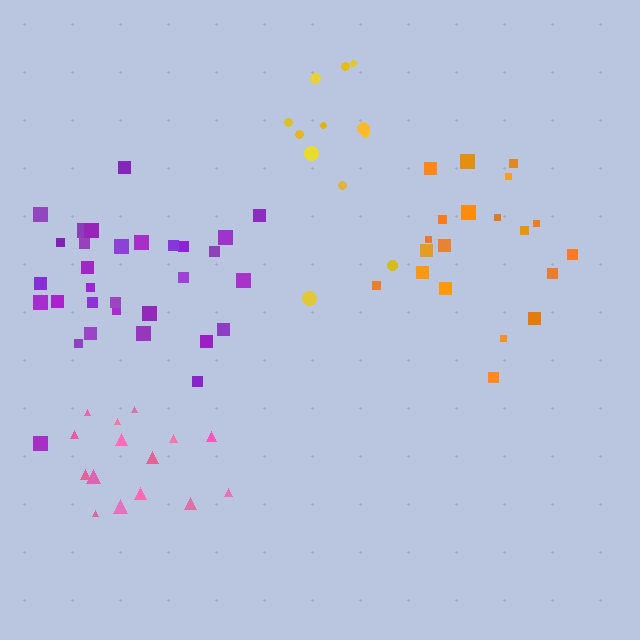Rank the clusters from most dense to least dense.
orange, purple, pink, yellow.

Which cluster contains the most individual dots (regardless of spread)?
Purple (32).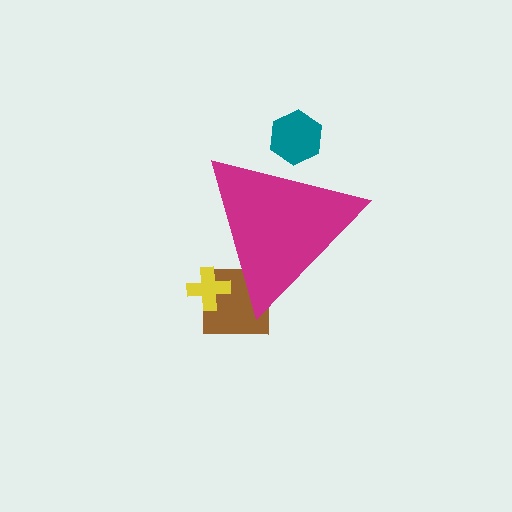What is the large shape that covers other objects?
A magenta triangle.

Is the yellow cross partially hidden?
Yes, the yellow cross is partially hidden behind the magenta triangle.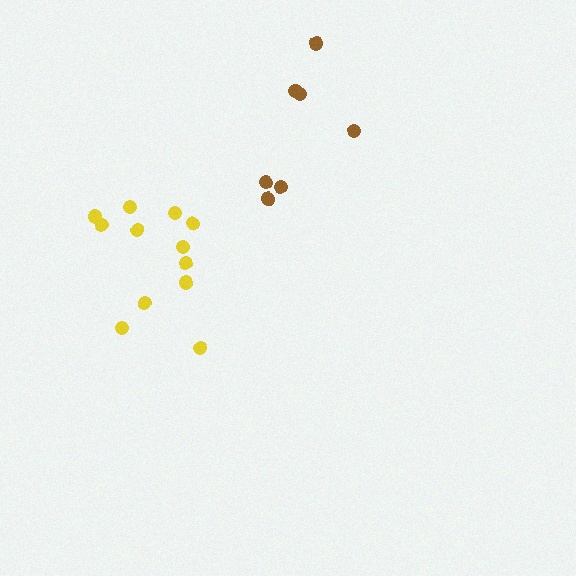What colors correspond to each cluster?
The clusters are colored: yellow, brown.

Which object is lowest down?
The yellow cluster is bottommost.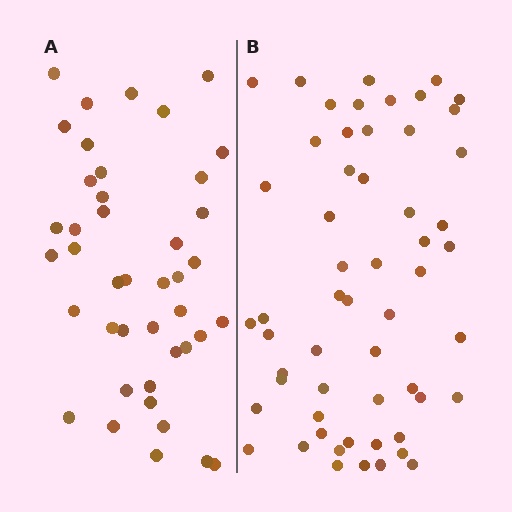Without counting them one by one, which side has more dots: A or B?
Region B (the right region) has more dots.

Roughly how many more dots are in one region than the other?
Region B has approximately 15 more dots than region A.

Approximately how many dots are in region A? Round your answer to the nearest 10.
About 40 dots. (The exact count is 42, which rounds to 40.)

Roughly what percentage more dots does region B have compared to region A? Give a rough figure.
About 35% more.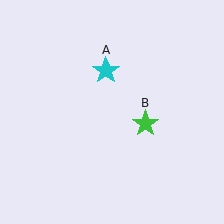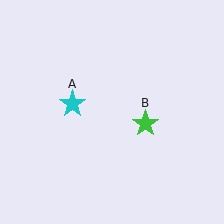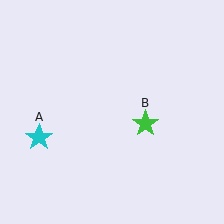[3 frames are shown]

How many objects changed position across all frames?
1 object changed position: cyan star (object A).